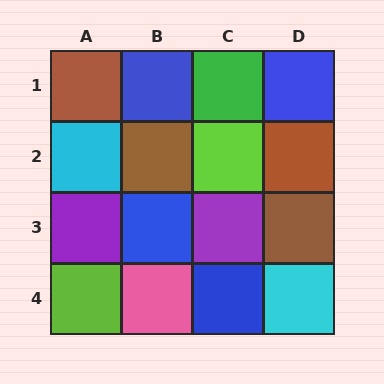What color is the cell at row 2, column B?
Brown.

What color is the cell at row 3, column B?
Blue.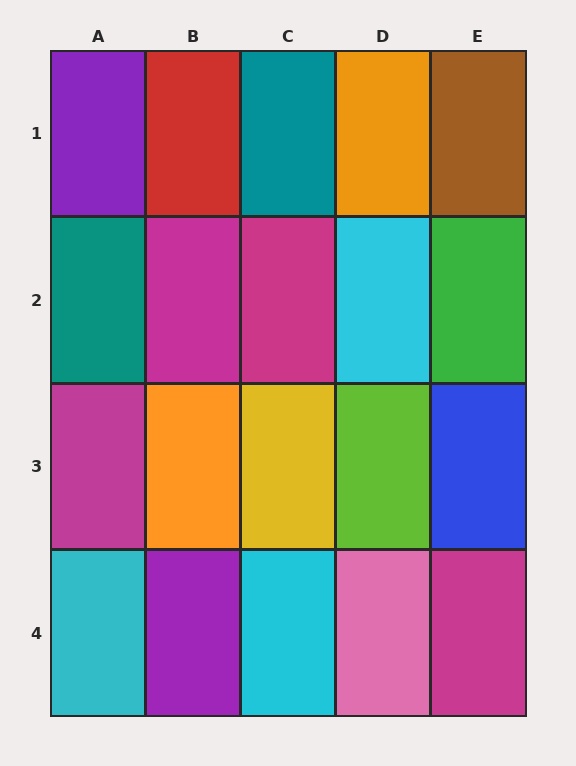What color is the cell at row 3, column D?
Lime.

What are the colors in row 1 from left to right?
Purple, red, teal, orange, brown.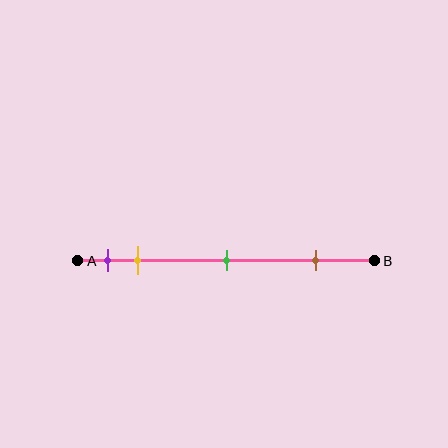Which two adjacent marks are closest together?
The purple and yellow marks are the closest adjacent pair.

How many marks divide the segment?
There are 4 marks dividing the segment.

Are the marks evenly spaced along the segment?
No, the marks are not evenly spaced.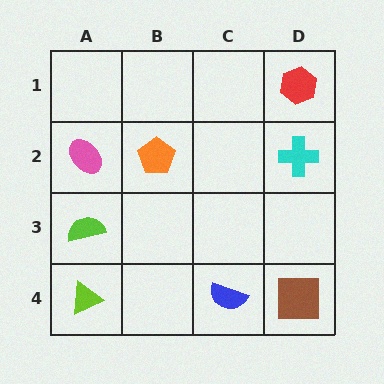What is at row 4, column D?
A brown square.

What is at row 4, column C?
A blue semicircle.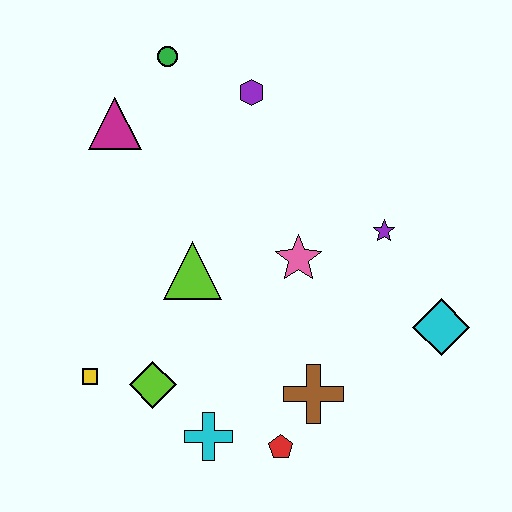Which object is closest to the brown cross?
The red pentagon is closest to the brown cross.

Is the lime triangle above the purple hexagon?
No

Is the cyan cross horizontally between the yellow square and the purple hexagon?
Yes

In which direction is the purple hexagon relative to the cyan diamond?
The purple hexagon is above the cyan diamond.